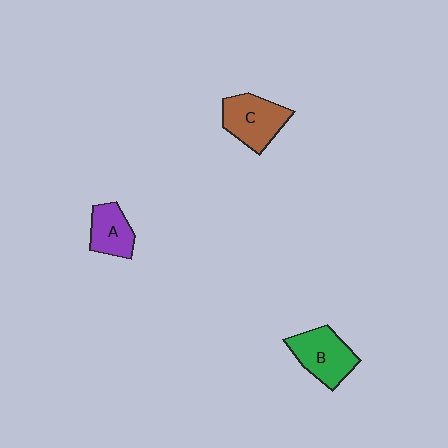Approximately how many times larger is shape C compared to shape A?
Approximately 1.4 times.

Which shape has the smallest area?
Shape A (purple).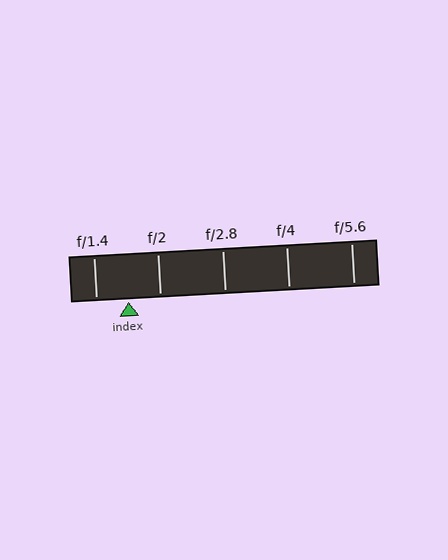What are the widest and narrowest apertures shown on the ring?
The widest aperture shown is f/1.4 and the narrowest is f/5.6.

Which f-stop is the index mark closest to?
The index mark is closest to f/2.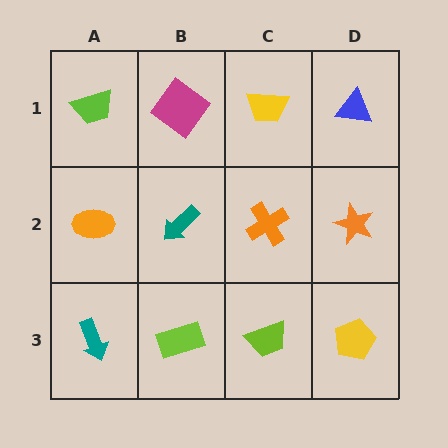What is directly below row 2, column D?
A yellow pentagon.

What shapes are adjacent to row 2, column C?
A yellow trapezoid (row 1, column C), a lime trapezoid (row 3, column C), a teal arrow (row 2, column B), an orange star (row 2, column D).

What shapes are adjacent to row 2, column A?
A lime trapezoid (row 1, column A), a teal arrow (row 3, column A), a teal arrow (row 2, column B).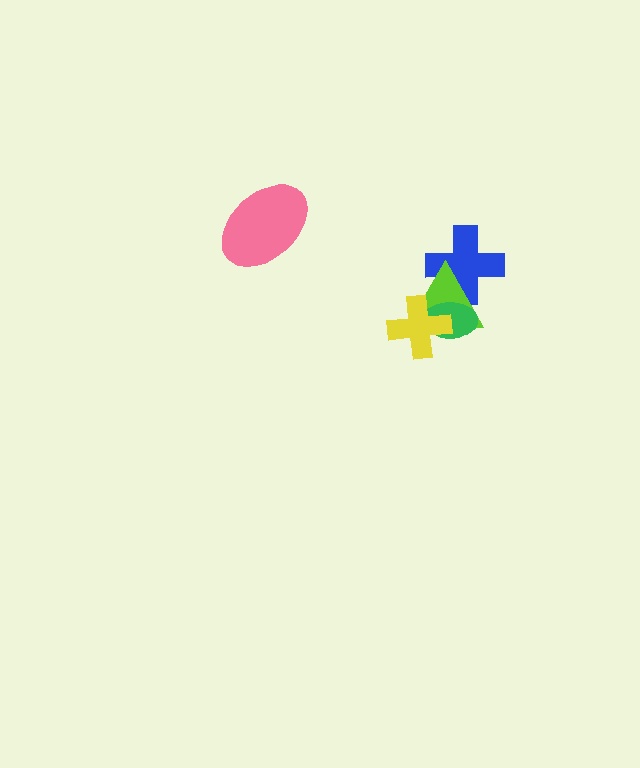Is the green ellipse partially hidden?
Yes, it is partially covered by another shape.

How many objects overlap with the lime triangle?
3 objects overlap with the lime triangle.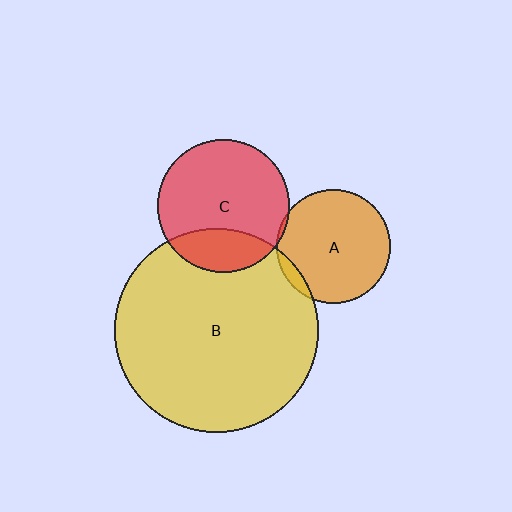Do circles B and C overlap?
Yes.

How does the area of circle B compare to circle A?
Approximately 3.2 times.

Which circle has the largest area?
Circle B (yellow).